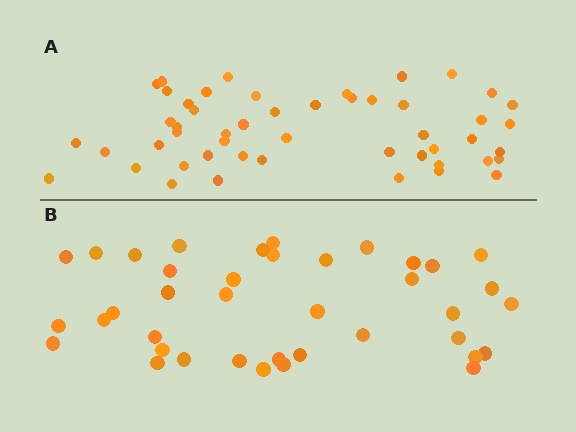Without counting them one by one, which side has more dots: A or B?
Region A (the top region) has more dots.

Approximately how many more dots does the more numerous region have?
Region A has roughly 12 or so more dots than region B.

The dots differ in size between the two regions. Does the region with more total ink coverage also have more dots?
No. Region B has more total ink coverage because its dots are larger, but region A actually contains more individual dots. Total area can be misleading — the number of items is what matters here.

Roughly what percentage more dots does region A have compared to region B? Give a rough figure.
About 30% more.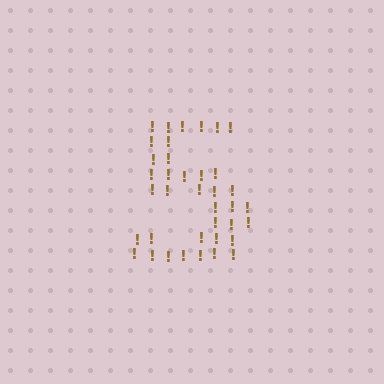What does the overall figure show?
The overall figure shows the digit 5.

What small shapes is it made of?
It is made of small exclamation marks.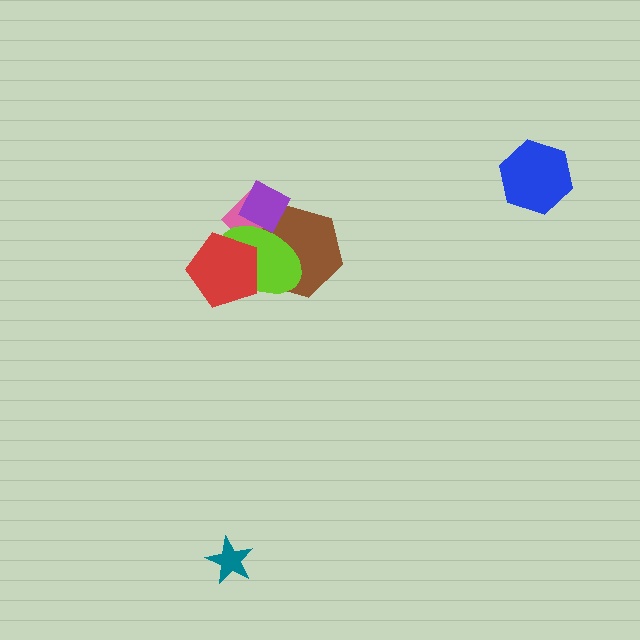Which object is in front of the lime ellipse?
The red pentagon is in front of the lime ellipse.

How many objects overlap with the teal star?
0 objects overlap with the teal star.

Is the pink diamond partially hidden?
Yes, it is partially covered by another shape.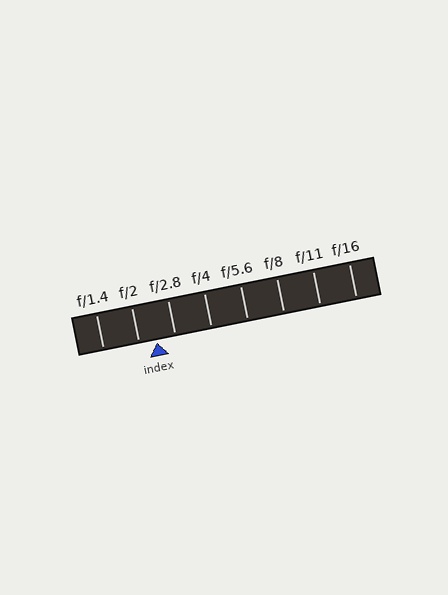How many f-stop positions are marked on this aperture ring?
There are 8 f-stop positions marked.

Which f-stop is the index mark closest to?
The index mark is closest to f/2.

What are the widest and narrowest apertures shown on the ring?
The widest aperture shown is f/1.4 and the narrowest is f/16.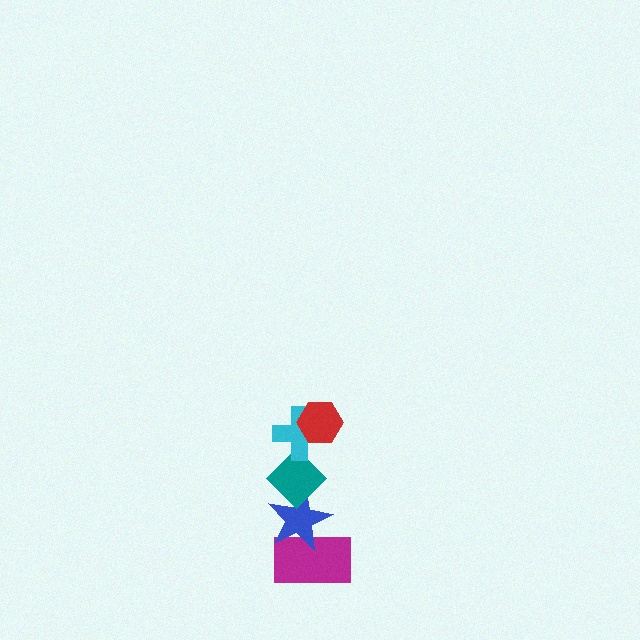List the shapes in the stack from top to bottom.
From top to bottom: the red hexagon, the cyan cross, the teal diamond, the blue star, the magenta rectangle.